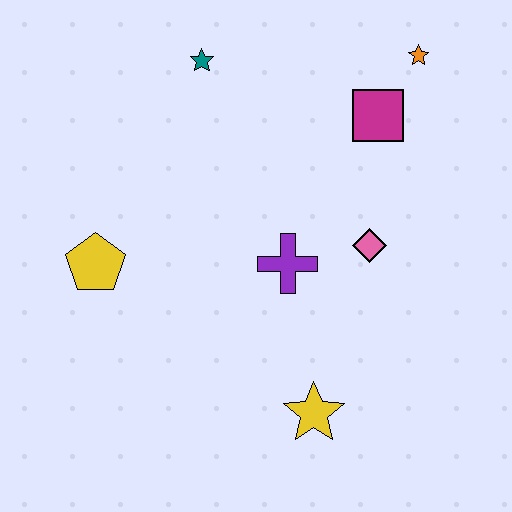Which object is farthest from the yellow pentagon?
The orange star is farthest from the yellow pentagon.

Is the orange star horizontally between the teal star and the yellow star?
No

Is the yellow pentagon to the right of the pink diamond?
No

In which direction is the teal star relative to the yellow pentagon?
The teal star is above the yellow pentagon.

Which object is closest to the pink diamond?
The purple cross is closest to the pink diamond.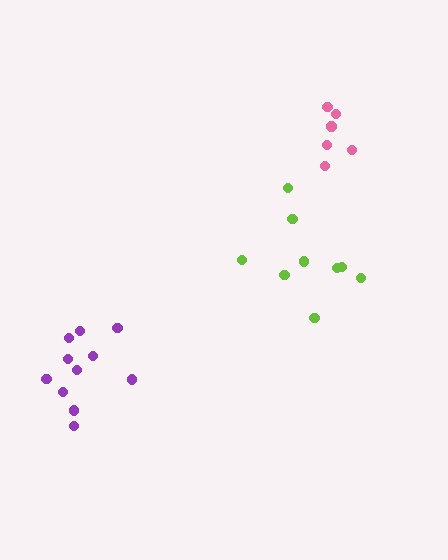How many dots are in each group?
Group 1: 11 dots, Group 2: 9 dots, Group 3: 6 dots (26 total).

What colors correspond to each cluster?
The clusters are colored: purple, lime, pink.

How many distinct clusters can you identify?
There are 3 distinct clusters.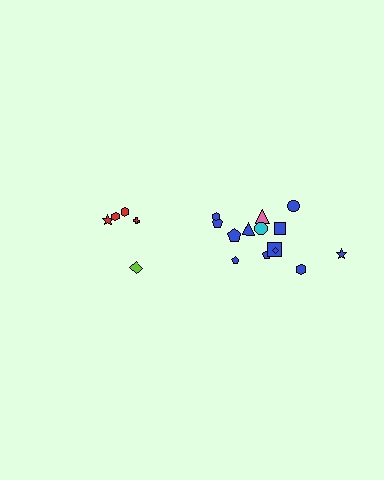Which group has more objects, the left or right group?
The right group.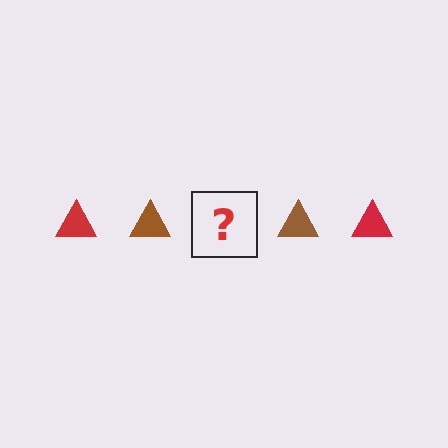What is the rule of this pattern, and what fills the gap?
The rule is that the pattern cycles through red, brown triangles. The gap should be filled with a red triangle.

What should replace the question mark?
The question mark should be replaced with a red triangle.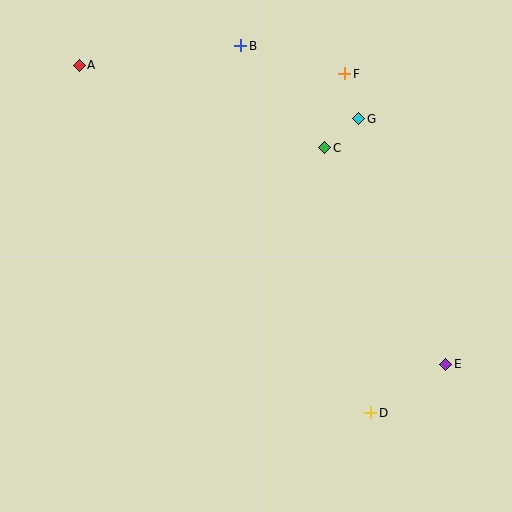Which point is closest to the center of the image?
Point C at (325, 148) is closest to the center.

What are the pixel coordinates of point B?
Point B is at (241, 46).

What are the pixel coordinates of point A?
Point A is at (79, 65).